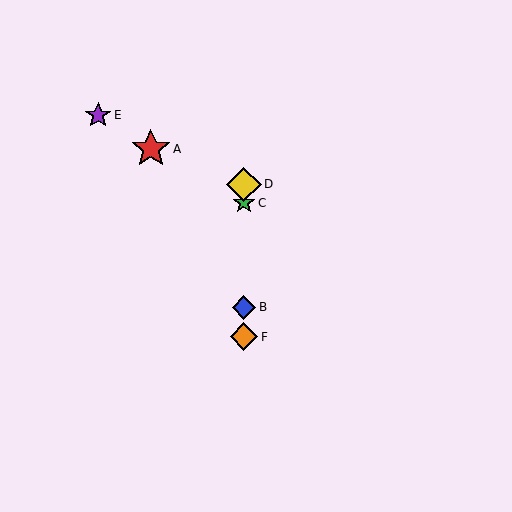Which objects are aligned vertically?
Objects B, C, D, F are aligned vertically.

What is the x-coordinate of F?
Object F is at x≈244.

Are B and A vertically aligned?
No, B is at x≈244 and A is at x≈151.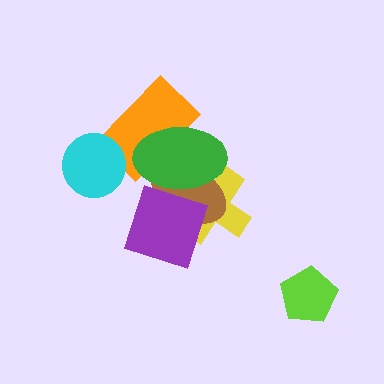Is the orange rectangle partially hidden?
Yes, it is partially covered by another shape.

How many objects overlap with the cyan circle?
1 object overlaps with the cyan circle.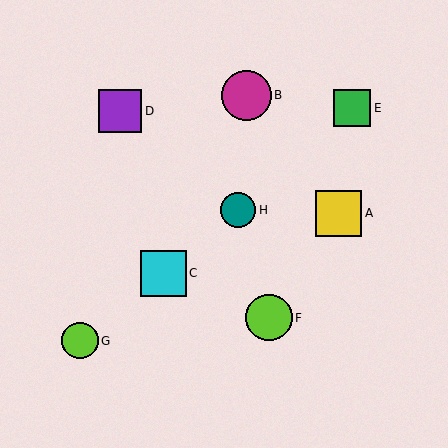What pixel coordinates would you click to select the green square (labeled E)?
Click at (352, 108) to select the green square E.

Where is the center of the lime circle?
The center of the lime circle is at (80, 341).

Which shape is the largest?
The magenta circle (labeled B) is the largest.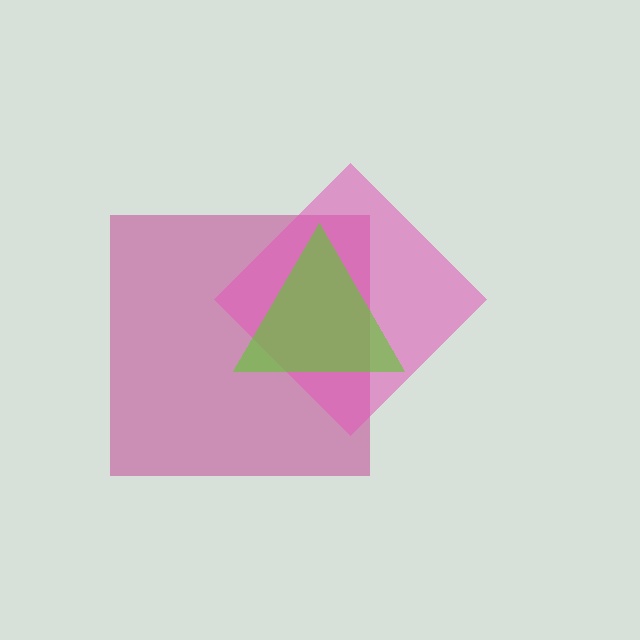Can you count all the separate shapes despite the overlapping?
Yes, there are 3 separate shapes.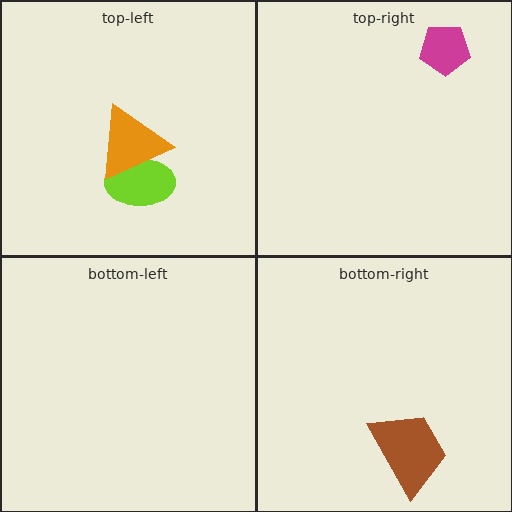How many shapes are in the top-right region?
1.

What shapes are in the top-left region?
The lime ellipse, the orange triangle.